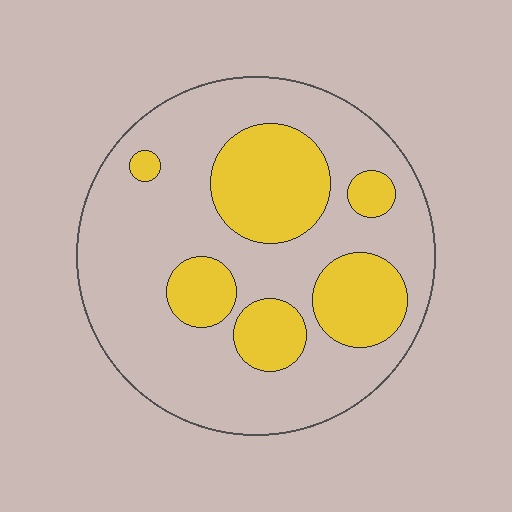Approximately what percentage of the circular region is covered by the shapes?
Approximately 30%.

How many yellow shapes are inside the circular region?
6.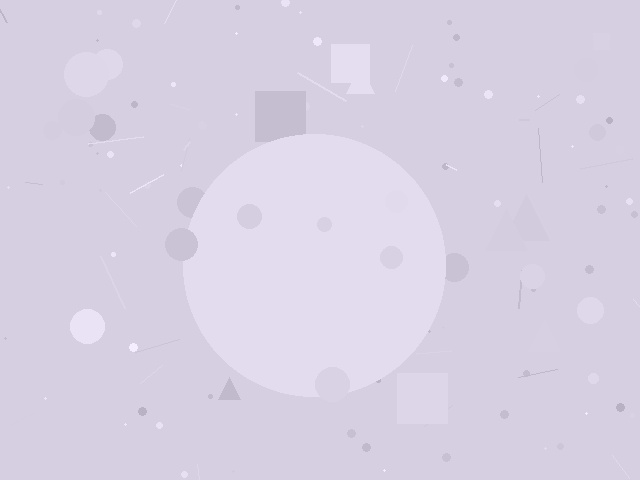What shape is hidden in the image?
A circle is hidden in the image.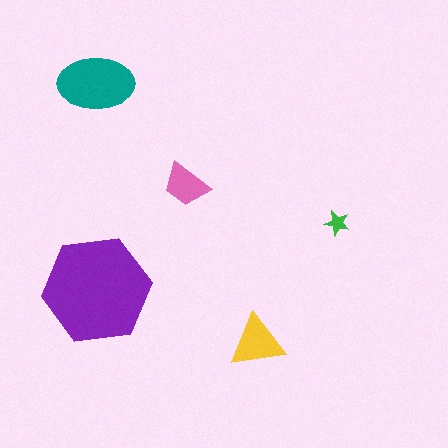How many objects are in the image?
There are 5 objects in the image.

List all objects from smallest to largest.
The green star, the pink trapezoid, the yellow triangle, the teal ellipse, the purple hexagon.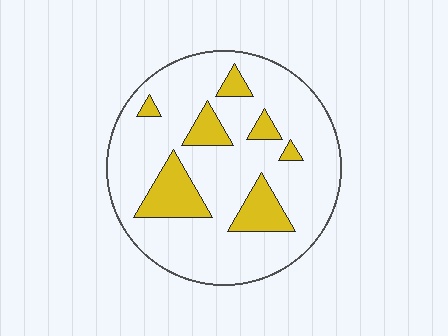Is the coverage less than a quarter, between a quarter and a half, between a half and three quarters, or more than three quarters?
Less than a quarter.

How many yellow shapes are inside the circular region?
7.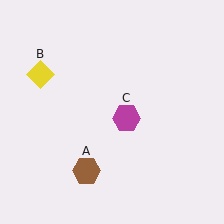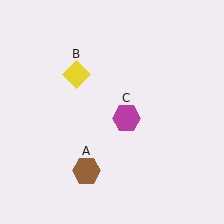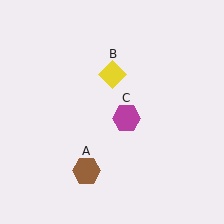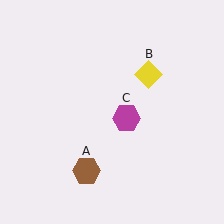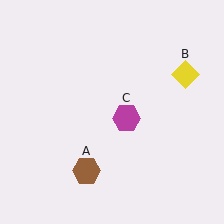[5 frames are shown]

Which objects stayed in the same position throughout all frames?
Brown hexagon (object A) and magenta hexagon (object C) remained stationary.